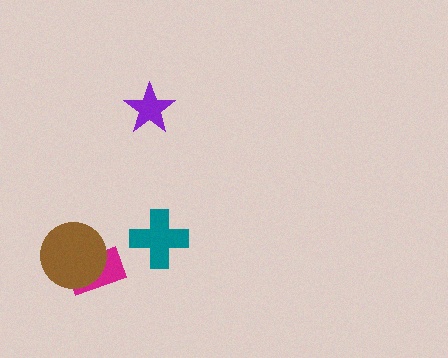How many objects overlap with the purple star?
0 objects overlap with the purple star.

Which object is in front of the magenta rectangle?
The brown circle is in front of the magenta rectangle.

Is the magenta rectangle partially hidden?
Yes, it is partially covered by another shape.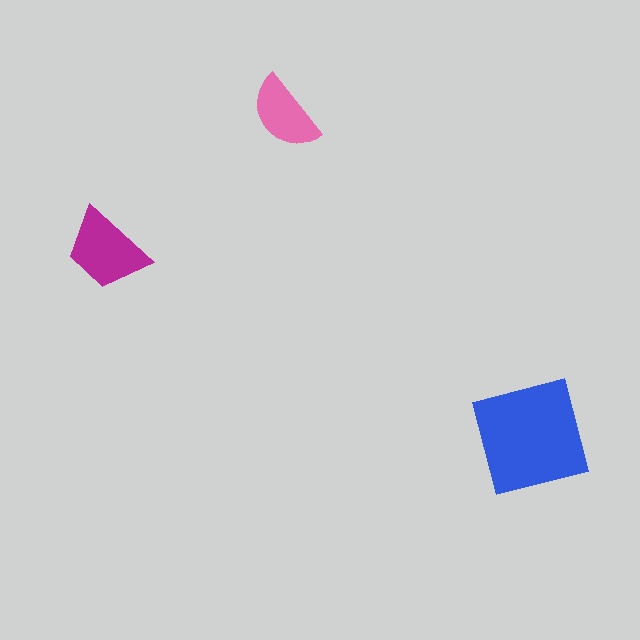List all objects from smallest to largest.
The pink semicircle, the magenta trapezoid, the blue square.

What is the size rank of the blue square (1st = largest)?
1st.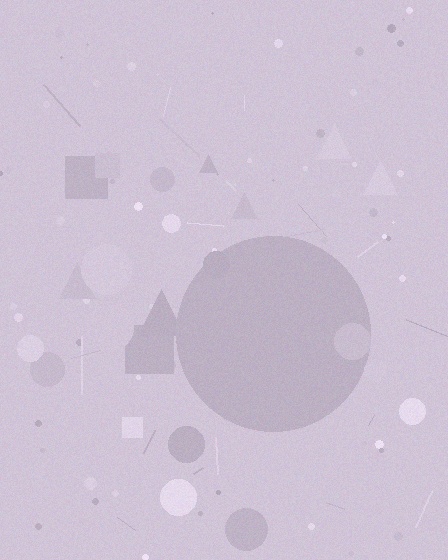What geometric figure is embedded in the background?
A circle is embedded in the background.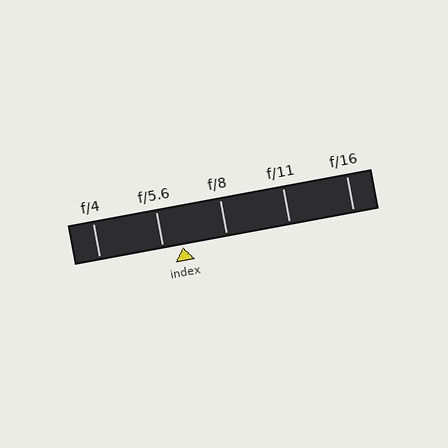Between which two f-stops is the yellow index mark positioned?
The index mark is between f/5.6 and f/8.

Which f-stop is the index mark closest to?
The index mark is closest to f/5.6.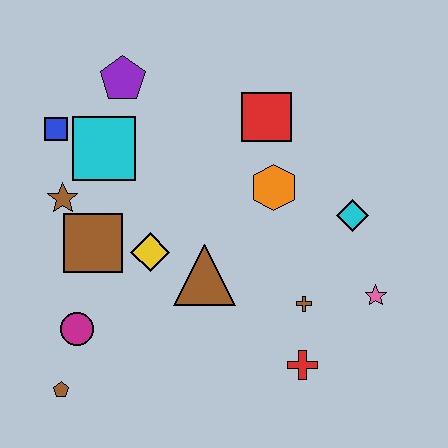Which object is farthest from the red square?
The brown pentagon is farthest from the red square.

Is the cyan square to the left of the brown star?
No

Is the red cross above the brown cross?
No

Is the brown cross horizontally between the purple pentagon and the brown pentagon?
No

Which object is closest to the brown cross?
The red cross is closest to the brown cross.